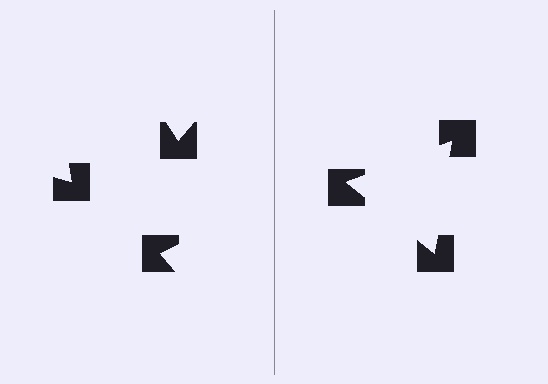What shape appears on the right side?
An illusory triangle.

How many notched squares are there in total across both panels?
6 — 3 on each side.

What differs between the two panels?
The notched squares are positioned identically on both sides; only the wedge orientations differ. On the right they align to a triangle; on the left they are misaligned.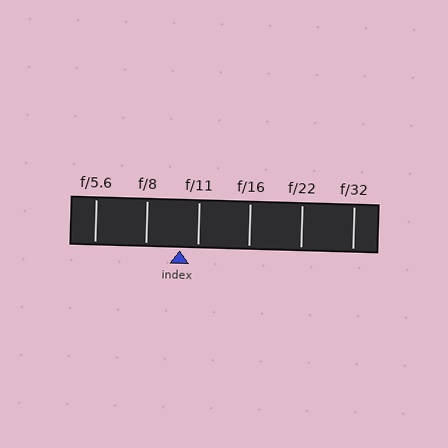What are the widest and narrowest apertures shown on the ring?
The widest aperture shown is f/5.6 and the narrowest is f/32.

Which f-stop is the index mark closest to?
The index mark is closest to f/11.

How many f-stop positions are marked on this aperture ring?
There are 6 f-stop positions marked.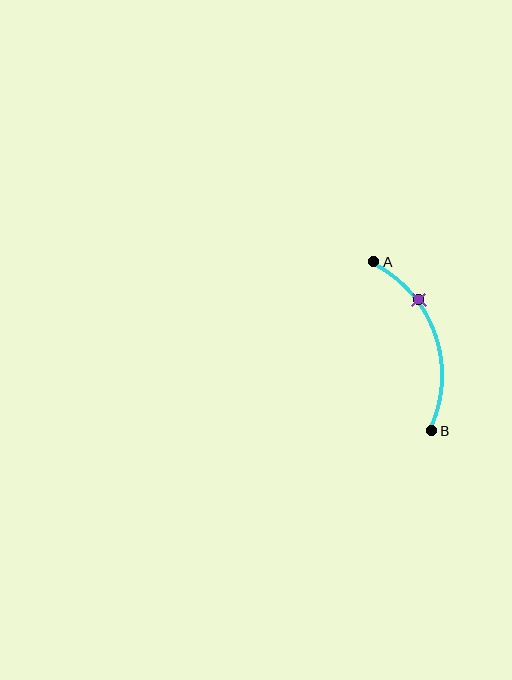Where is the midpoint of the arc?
The arc midpoint is the point on the curve farthest from the straight line joining A and B. It sits to the right of that line.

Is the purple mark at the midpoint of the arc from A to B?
No. The purple mark lies on the arc but is closer to endpoint A. The arc midpoint would be at the point on the curve equidistant along the arc from both A and B.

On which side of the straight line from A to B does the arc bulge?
The arc bulges to the right of the straight line connecting A and B.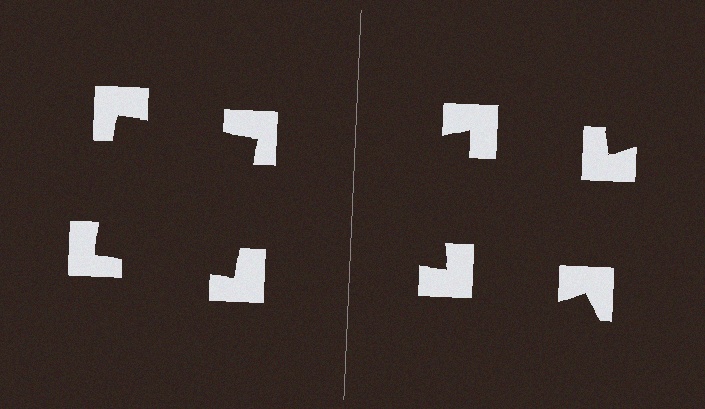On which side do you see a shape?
An illusory square appears on the left side. On the right side the wedge cuts are rotated, so no coherent shape forms.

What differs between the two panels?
The notched squares are positioned identically on both sides; only the wedge orientations differ. On the left they align to a square; on the right they are misaligned.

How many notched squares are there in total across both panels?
8 — 4 on each side.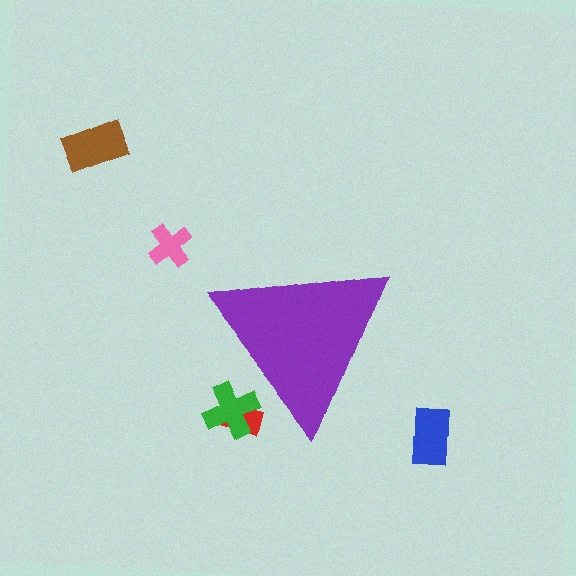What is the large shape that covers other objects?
A purple triangle.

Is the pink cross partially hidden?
No, the pink cross is fully visible.